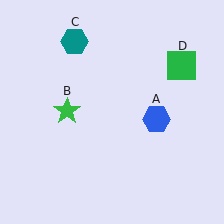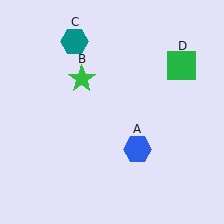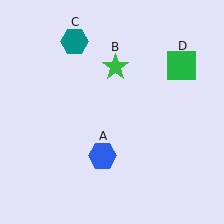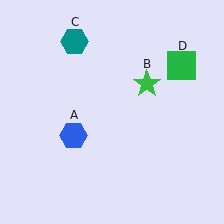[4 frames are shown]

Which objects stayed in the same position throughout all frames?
Teal hexagon (object C) and green square (object D) remained stationary.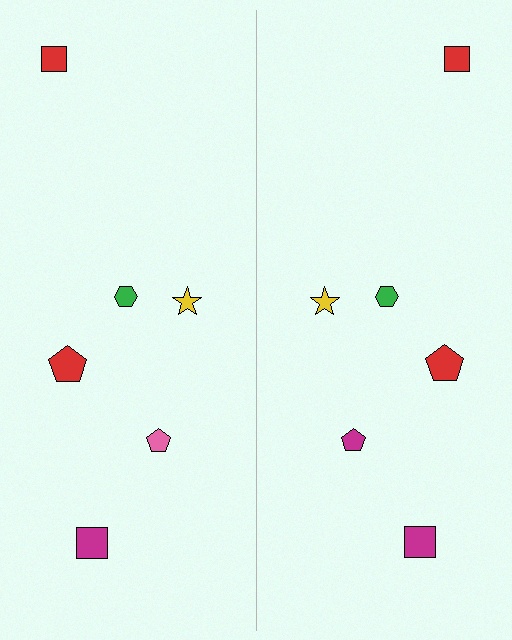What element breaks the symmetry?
The magenta pentagon on the right side breaks the symmetry — its mirror counterpart is pink.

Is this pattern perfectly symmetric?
No, the pattern is not perfectly symmetric. The magenta pentagon on the right side breaks the symmetry — its mirror counterpart is pink.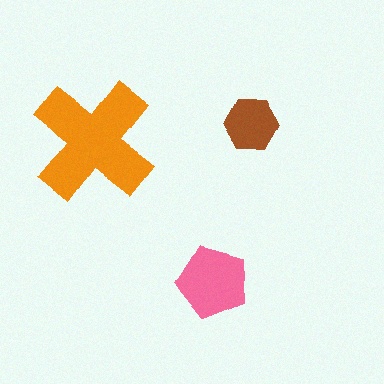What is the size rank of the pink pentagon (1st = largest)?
2nd.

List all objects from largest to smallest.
The orange cross, the pink pentagon, the brown hexagon.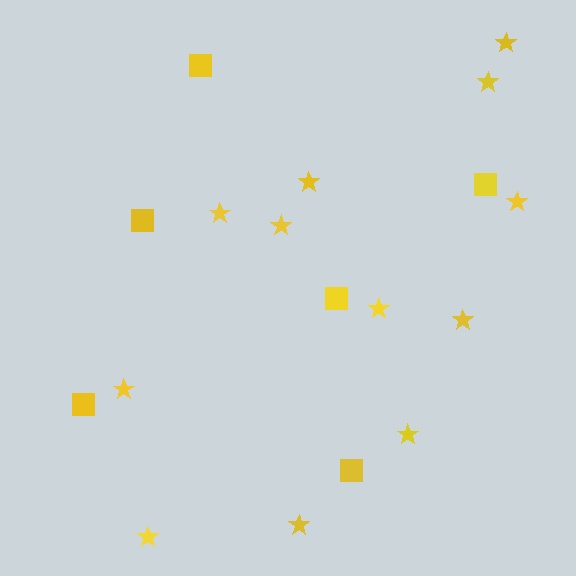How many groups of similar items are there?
There are 2 groups: one group of stars (12) and one group of squares (6).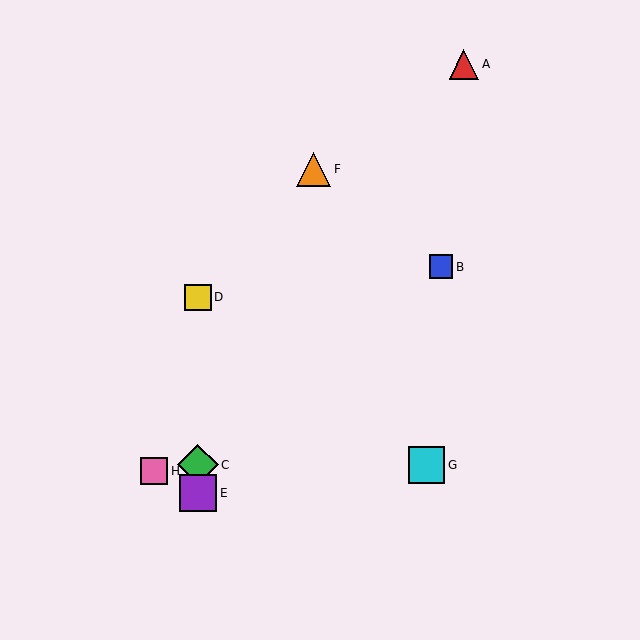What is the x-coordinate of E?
Object E is at x≈198.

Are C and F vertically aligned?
No, C is at x≈198 and F is at x≈314.